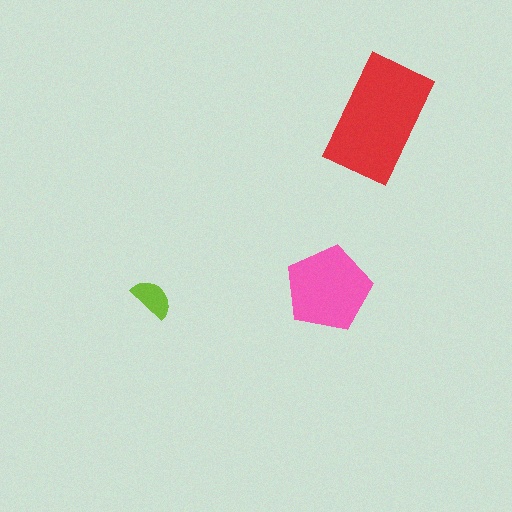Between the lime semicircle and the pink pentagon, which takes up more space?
The pink pentagon.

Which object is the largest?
The red rectangle.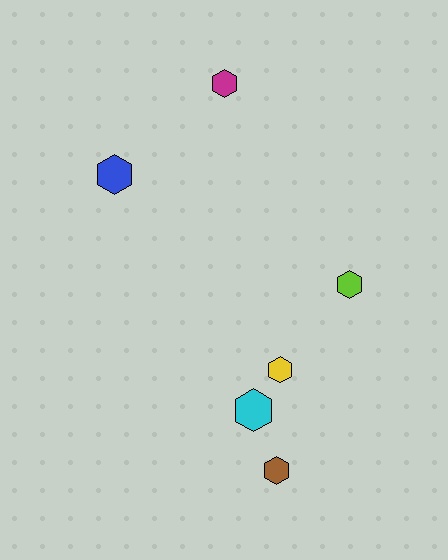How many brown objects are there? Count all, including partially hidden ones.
There is 1 brown object.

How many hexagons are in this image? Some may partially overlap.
There are 6 hexagons.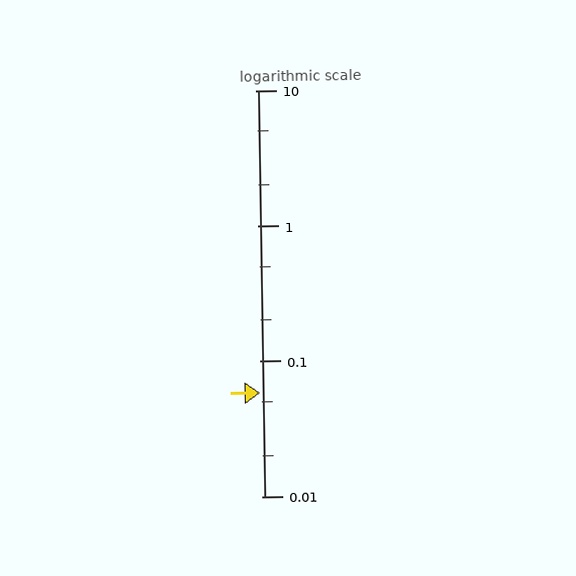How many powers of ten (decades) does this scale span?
The scale spans 3 decades, from 0.01 to 10.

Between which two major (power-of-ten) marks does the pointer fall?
The pointer is between 0.01 and 0.1.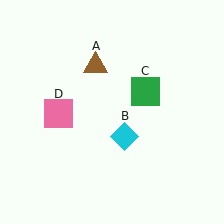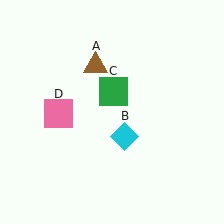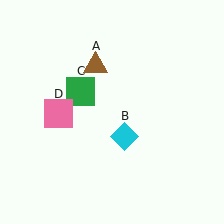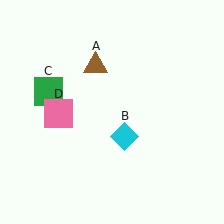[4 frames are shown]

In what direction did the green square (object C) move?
The green square (object C) moved left.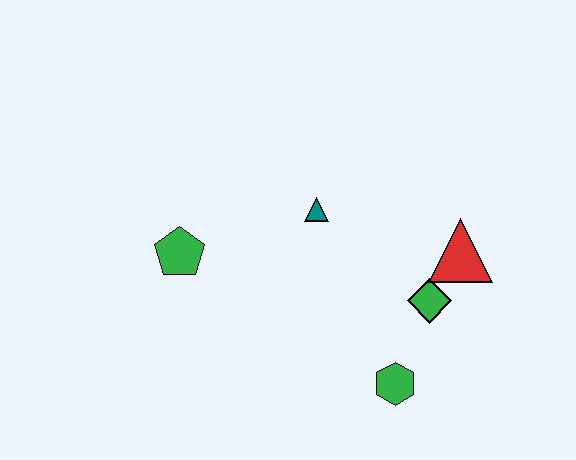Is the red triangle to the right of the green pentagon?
Yes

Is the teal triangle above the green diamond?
Yes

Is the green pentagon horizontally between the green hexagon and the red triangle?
No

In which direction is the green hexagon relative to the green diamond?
The green hexagon is below the green diamond.